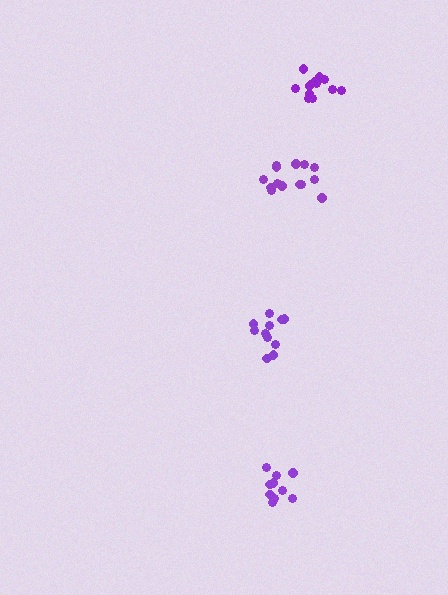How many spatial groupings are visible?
There are 4 spatial groupings.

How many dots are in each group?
Group 1: 10 dots, Group 2: 11 dots, Group 3: 13 dots, Group 4: 14 dots (48 total).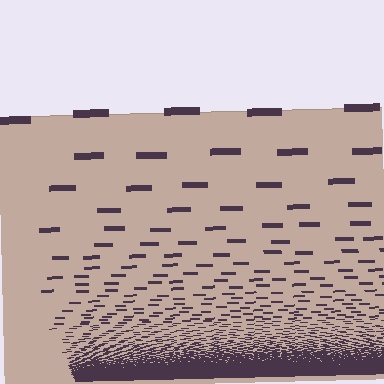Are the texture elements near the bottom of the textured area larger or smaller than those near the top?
Smaller. The gradient is inverted — elements near the bottom are smaller and denser.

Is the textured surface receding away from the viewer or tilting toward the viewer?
The surface appears to tilt toward the viewer. Texture elements get larger and sparser toward the top.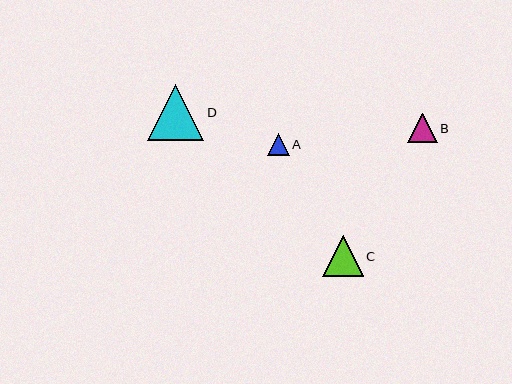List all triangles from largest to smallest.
From largest to smallest: D, C, B, A.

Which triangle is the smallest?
Triangle A is the smallest with a size of approximately 22 pixels.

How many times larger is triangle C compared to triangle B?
Triangle C is approximately 1.4 times the size of triangle B.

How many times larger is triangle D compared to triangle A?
Triangle D is approximately 2.6 times the size of triangle A.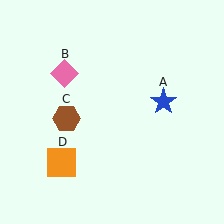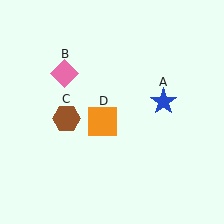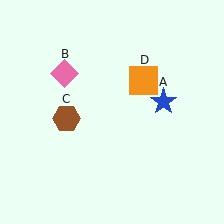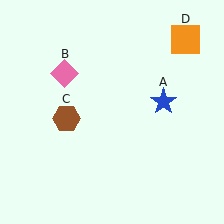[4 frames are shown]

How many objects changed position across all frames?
1 object changed position: orange square (object D).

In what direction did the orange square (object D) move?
The orange square (object D) moved up and to the right.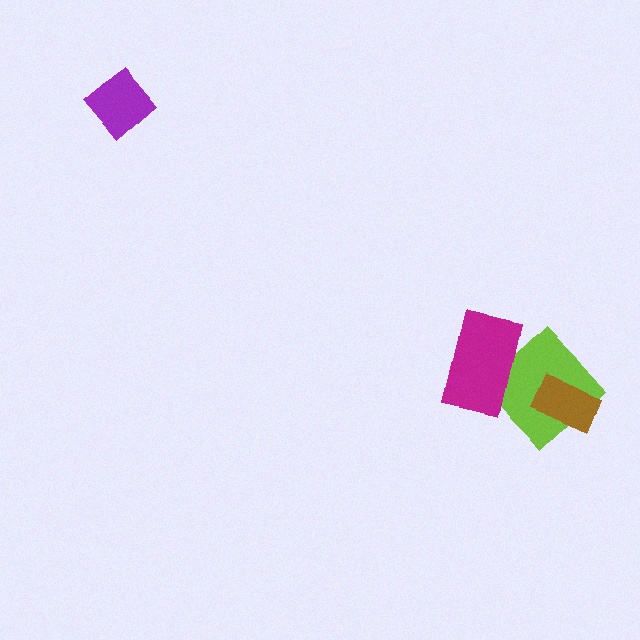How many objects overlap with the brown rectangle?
1 object overlaps with the brown rectangle.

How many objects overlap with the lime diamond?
2 objects overlap with the lime diamond.